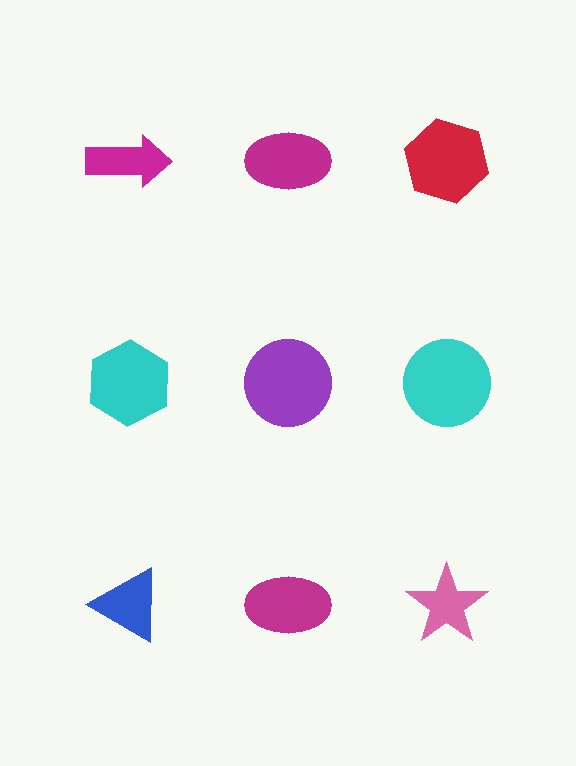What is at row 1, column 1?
A magenta arrow.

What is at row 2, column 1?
A cyan hexagon.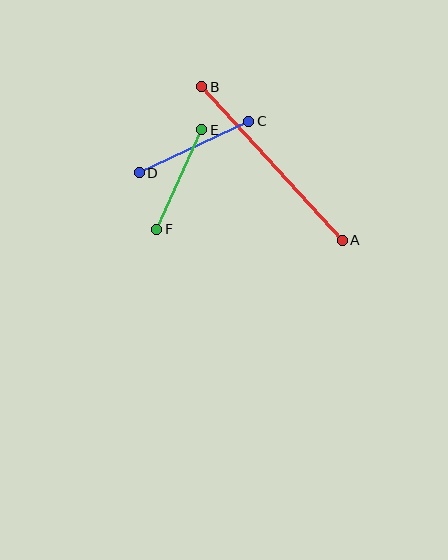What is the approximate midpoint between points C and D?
The midpoint is at approximately (194, 147) pixels.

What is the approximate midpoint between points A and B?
The midpoint is at approximately (272, 163) pixels.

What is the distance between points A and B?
The distance is approximately 208 pixels.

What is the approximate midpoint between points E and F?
The midpoint is at approximately (179, 180) pixels.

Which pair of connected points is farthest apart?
Points A and B are farthest apart.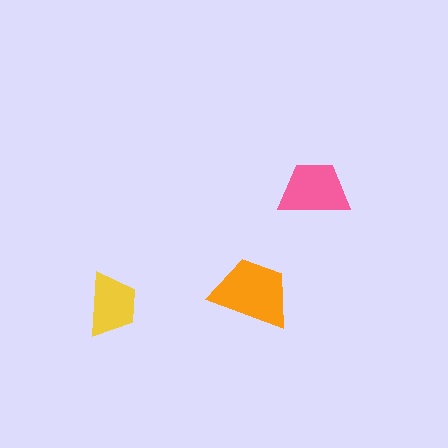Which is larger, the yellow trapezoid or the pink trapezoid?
The pink one.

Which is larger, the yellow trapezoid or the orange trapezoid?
The orange one.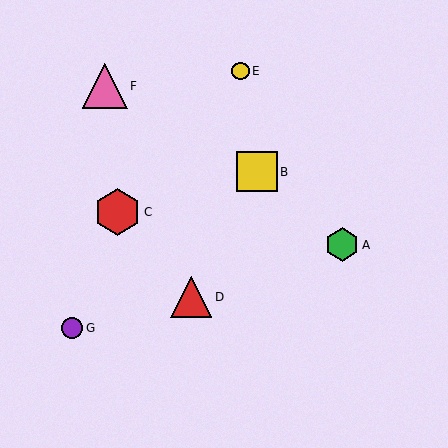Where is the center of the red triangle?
The center of the red triangle is at (191, 297).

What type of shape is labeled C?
Shape C is a red hexagon.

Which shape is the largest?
The red hexagon (labeled C) is the largest.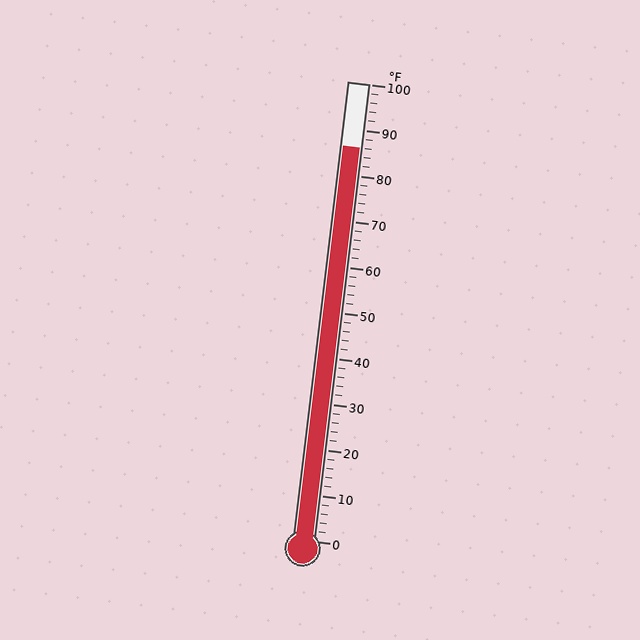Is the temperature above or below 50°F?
The temperature is above 50°F.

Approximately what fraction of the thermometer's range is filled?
The thermometer is filled to approximately 85% of its range.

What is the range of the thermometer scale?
The thermometer scale ranges from 0°F to 100°F.